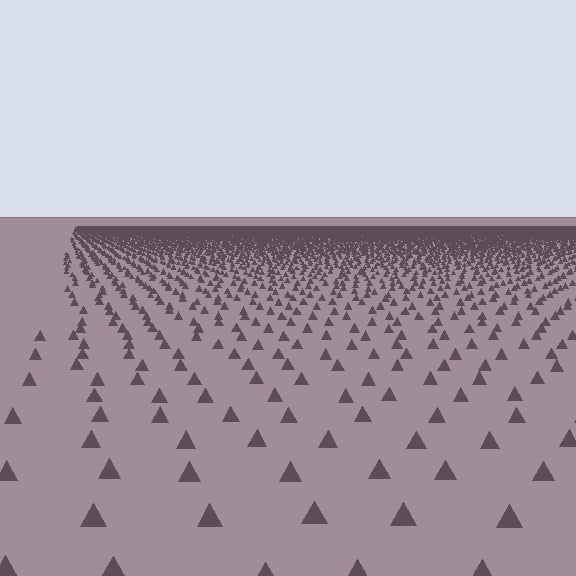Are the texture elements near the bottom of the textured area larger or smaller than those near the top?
Larger. Near the bottom, elements are closer to the viewer and appear at a bigger on-screen size.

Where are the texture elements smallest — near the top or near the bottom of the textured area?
Near the top.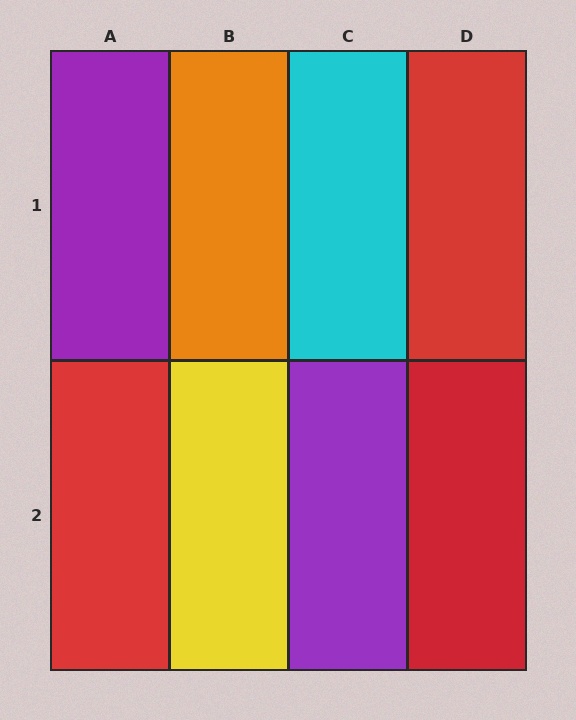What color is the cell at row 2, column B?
Yellow.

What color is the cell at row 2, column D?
Red.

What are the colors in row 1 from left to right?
Purple, orange, cyan, red.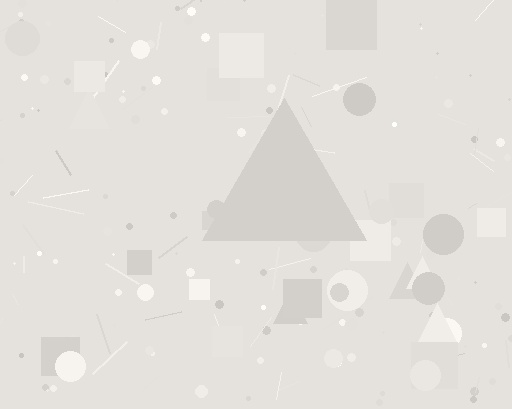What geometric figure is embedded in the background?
A triangle is embedded in the background.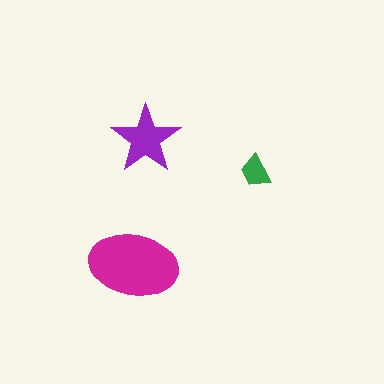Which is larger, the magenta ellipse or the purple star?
The magenta ellipse.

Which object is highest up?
The purple star is topmost.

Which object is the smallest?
The green trapezoid.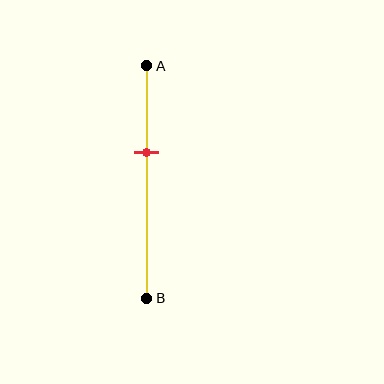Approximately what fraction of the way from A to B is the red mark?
The red mark is approximately 35% of the way from A to B.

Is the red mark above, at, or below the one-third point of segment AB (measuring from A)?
The red mark is below the one-third point of segment AB.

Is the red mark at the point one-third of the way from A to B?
No, the mark is at about 35% from A, not at the 33% one-third point.